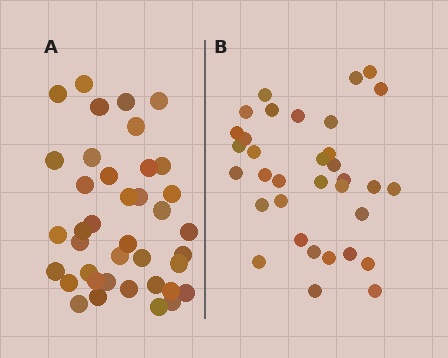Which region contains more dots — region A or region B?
Region A (the left region) has more dots.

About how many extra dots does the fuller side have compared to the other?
Region A has about 5 more dots than region B.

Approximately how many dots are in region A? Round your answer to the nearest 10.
About 40 dots. (The exact count is 39, which rounds to 40.)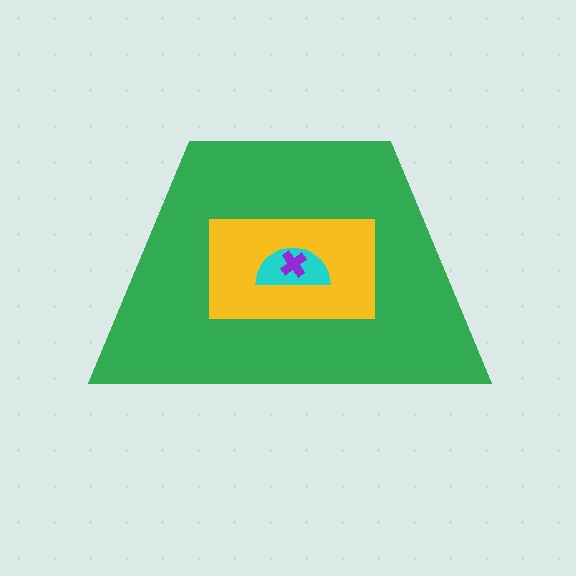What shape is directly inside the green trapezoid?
The yellow rectangle.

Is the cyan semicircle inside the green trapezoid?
Yes.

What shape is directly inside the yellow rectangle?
The cyan semicircle.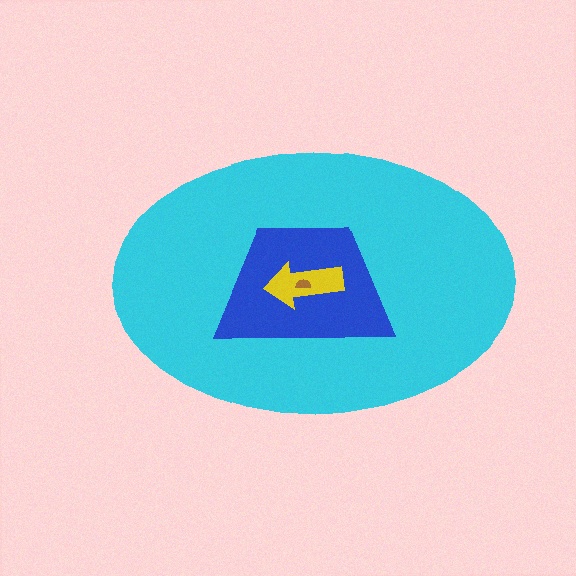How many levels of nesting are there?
4.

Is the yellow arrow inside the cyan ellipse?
Yes.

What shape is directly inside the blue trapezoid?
The yellow arrow.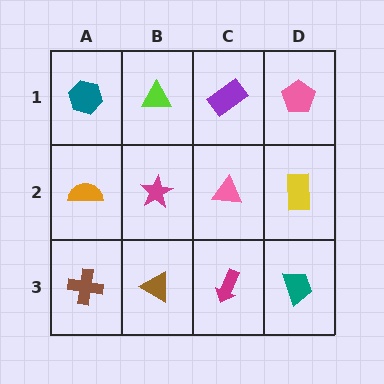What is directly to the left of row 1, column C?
A lime triangle.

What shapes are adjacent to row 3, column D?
A yellow rectangle (row 2, column D), a magenta arrow (row 3, column C).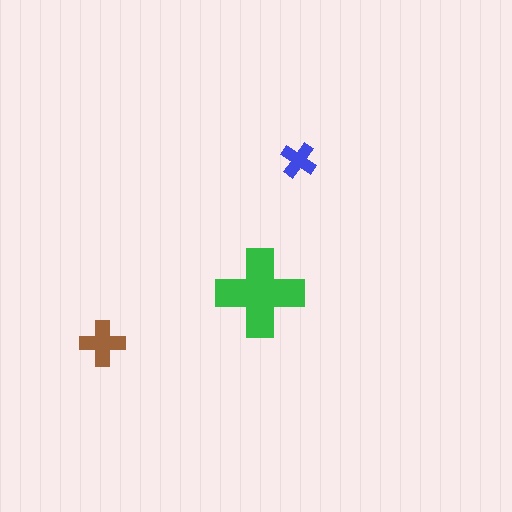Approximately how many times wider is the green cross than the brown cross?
About 2 times wider.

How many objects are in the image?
There are 3 objects in the image.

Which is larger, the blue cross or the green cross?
The green one.